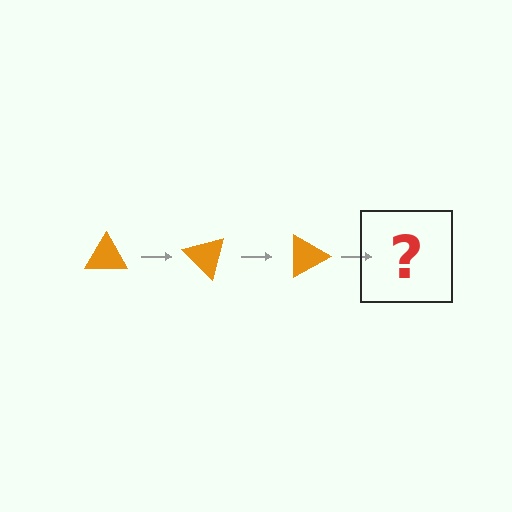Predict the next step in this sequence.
The next step is an orange triangle rotated 135 degrees.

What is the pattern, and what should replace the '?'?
The pattern is that the triangle rotates 45 degrees each step. The '?' should be an orange triangle rotated 135 degrees.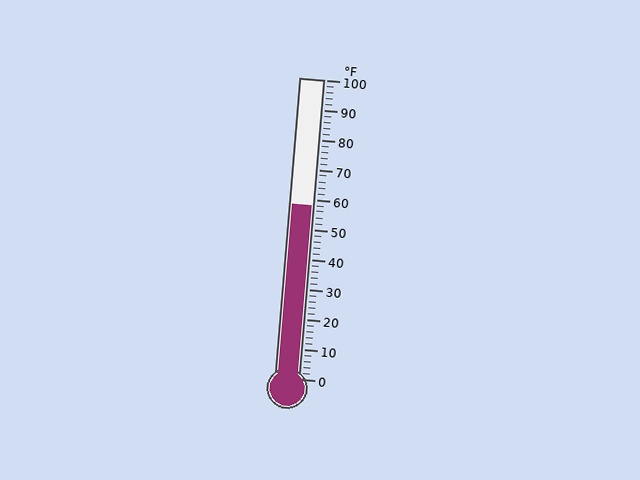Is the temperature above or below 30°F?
The temperature is above 30°F.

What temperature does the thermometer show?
The thermometer shows approximately 58°F.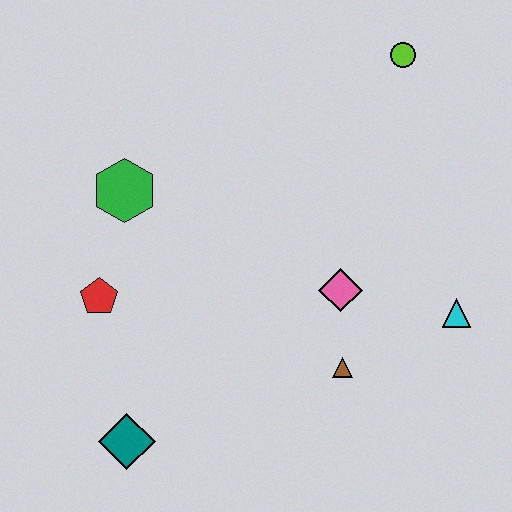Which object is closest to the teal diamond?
The red pentagon is closest to the teal diamond.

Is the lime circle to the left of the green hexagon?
No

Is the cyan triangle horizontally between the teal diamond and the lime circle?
No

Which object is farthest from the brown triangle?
The lime circle is farthest from the brown triangle.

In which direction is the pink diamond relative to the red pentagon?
The pink diamond is to the right of the red pentagon.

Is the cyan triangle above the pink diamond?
No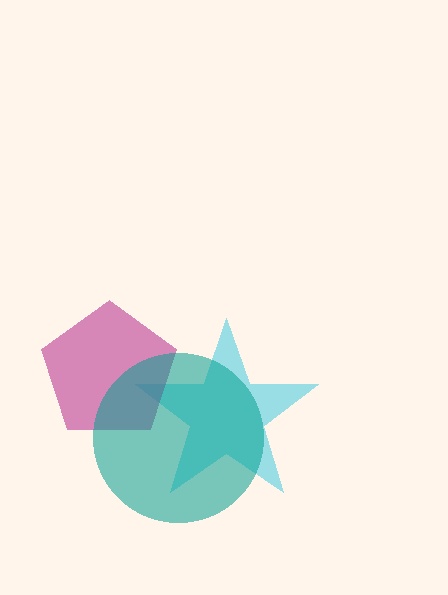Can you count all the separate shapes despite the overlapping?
Yes, there are 3 separate shapes.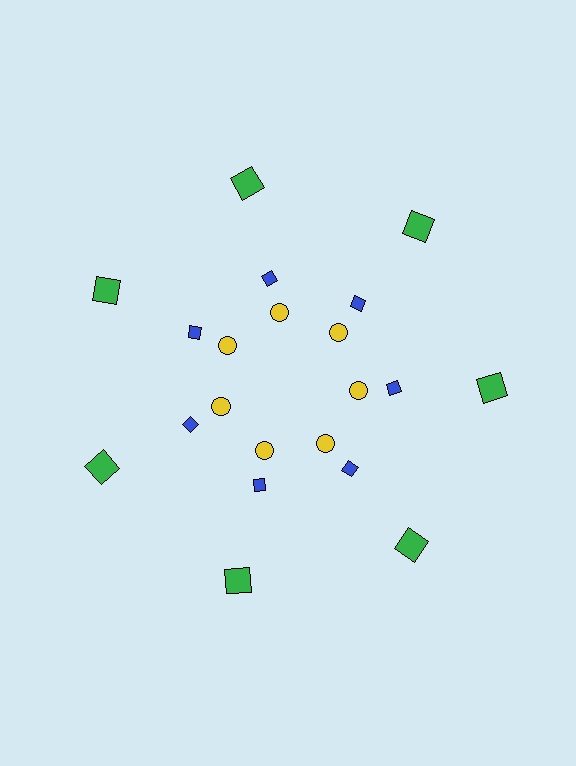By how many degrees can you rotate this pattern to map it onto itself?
The pattern maps onto itself every 51 degrees of rotation.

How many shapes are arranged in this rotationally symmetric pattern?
There are 21 shapes, arranged in 7 groups of 3.